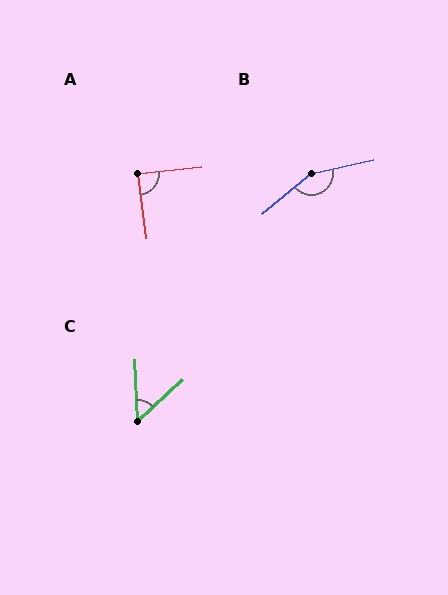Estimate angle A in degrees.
Approximately 89 degrees.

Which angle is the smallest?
C, at approximately 50 degrees.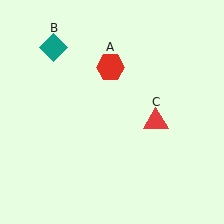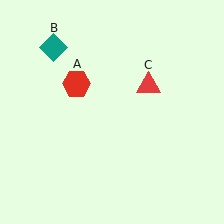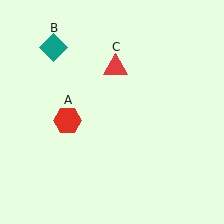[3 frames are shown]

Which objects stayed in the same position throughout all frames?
Teal diamond (object B) remained stationary.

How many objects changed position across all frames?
2 objects changed position: red hexagon (object A), red triangle (object C).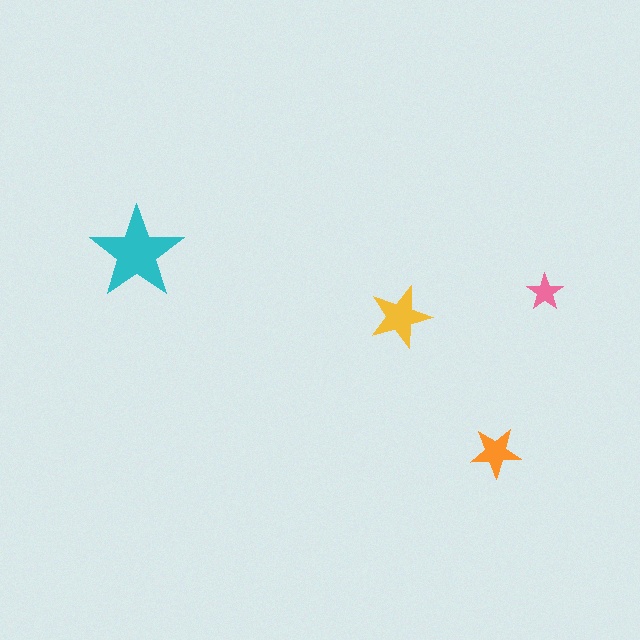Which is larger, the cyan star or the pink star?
The cyan one.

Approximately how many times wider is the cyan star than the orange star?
About 2 times wider.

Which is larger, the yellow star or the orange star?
The yellow one.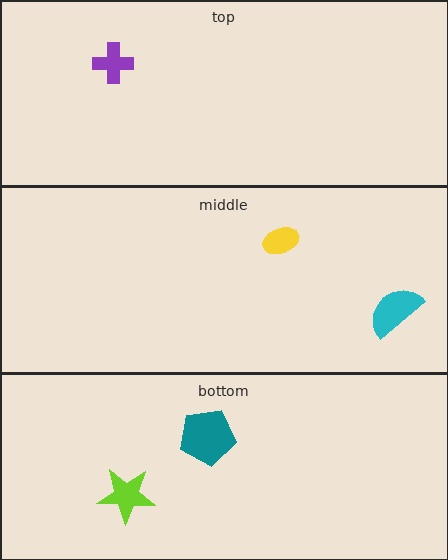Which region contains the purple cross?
The top region.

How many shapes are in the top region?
1.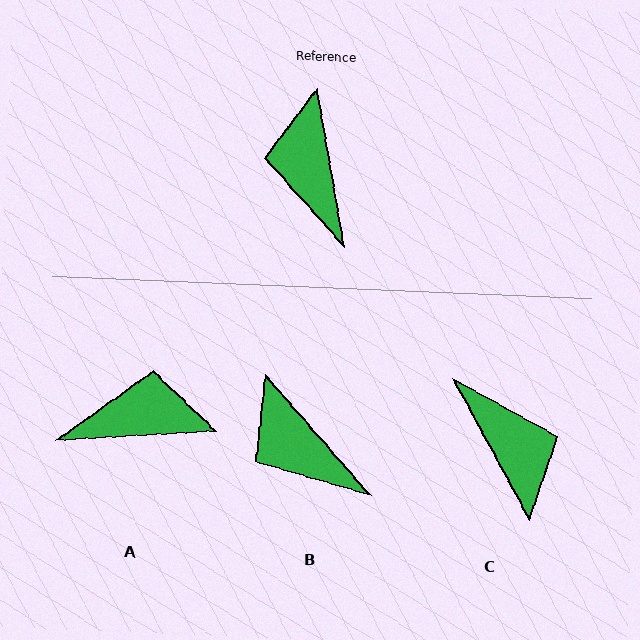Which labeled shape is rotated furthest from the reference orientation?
C, about 162 degrees away.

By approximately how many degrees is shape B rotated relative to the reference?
Approximately 31 degrees counter-clockwise.